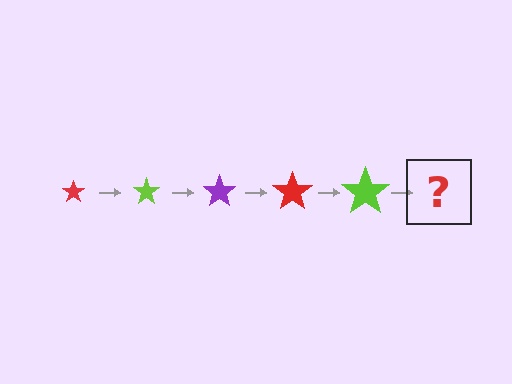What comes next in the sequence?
The next element should be a purple star, larger than the previous one.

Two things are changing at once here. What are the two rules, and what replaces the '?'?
The two rules are that the star grows larger each step and the color cycles through red, lime, and purple. The '?' should be a purple star, larger than the previous one.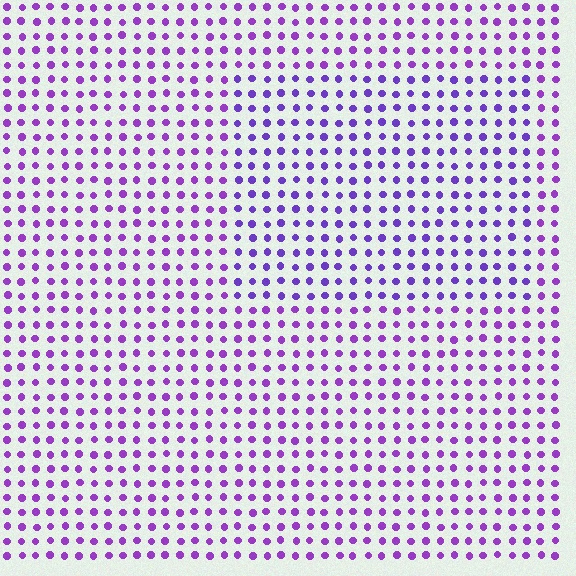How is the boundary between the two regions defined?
The boundary is defined purely by a slight shift in hue (about 19 degrees). Spacing, size, and orientation are identical on both sides.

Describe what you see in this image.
The image is filled with small purple elements in a uniform arrangement. A rectangle-shaped region is visible where the elements are tinted to a slightly different hue, forming a subtle color boundary.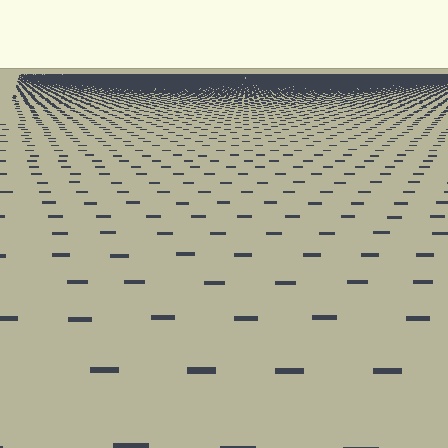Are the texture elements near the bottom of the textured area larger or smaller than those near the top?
Larger. Near the bottom, elements are closer to the viewer and appear at a bigger on-screen size.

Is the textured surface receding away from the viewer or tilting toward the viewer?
The surface is receding away from the viewer. Texture elements get smaller and denser toward the top.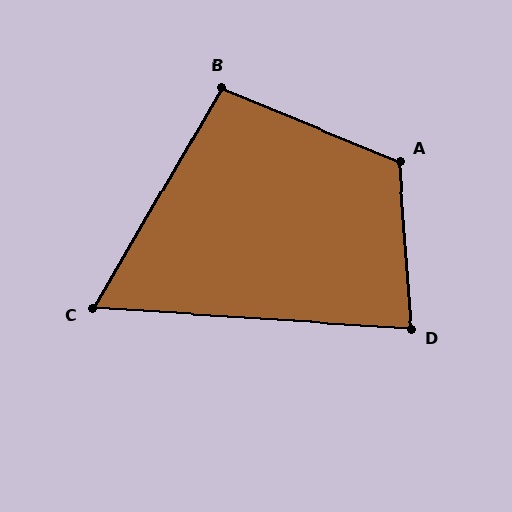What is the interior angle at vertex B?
Approximately 98 degrees (obtuse).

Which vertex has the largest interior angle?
A, at approximately 117 degrees.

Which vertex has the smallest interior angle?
C, at approximately 63 degrees.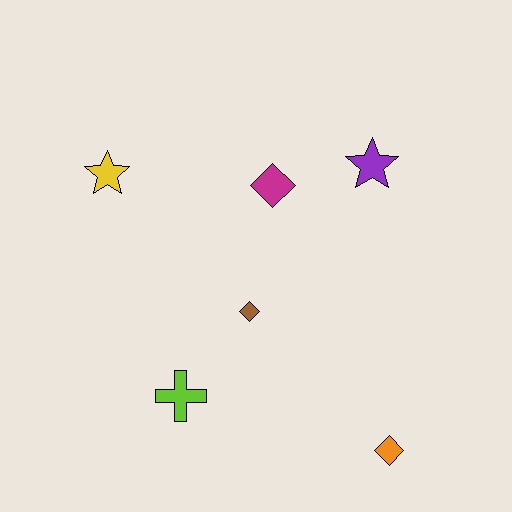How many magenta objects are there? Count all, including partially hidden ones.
There is 1 magenta object.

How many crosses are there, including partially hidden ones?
There is 1 cross.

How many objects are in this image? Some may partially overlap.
There are 6 objects.